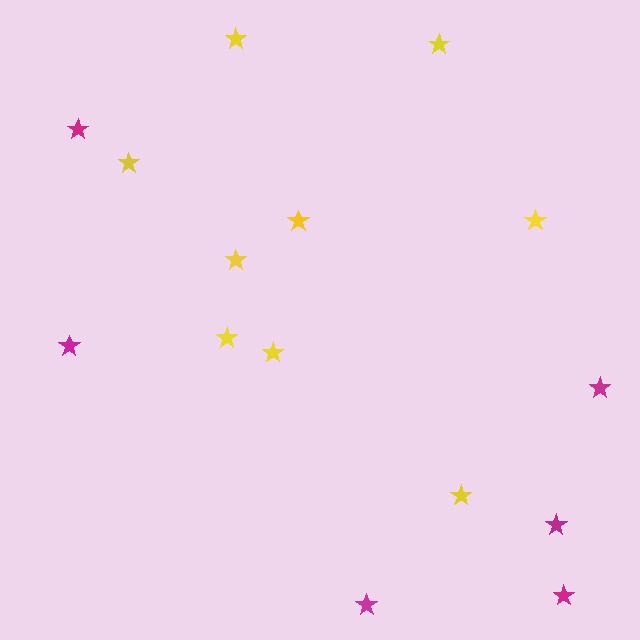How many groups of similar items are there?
There are 2 groups: one group of yellow stars (9) and one group of magenta stars (6).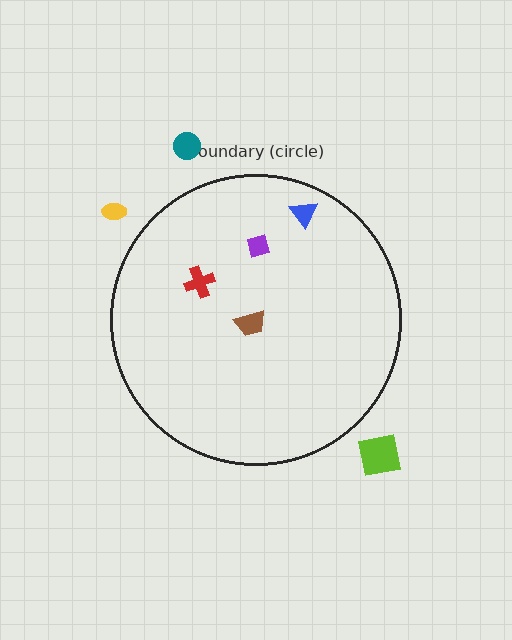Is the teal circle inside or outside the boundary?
Outside.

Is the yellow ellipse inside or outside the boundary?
Outside.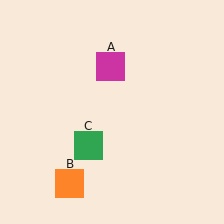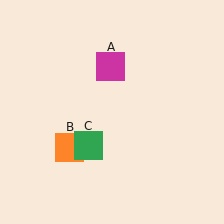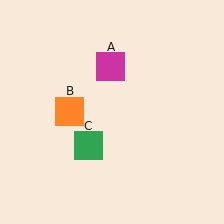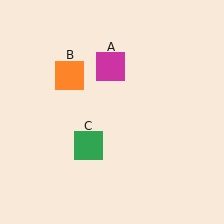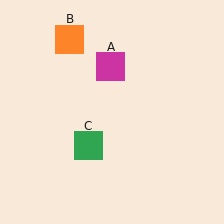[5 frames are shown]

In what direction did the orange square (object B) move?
The orange square (object B) moved up.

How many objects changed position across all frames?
1 object changed position: orange square (object B).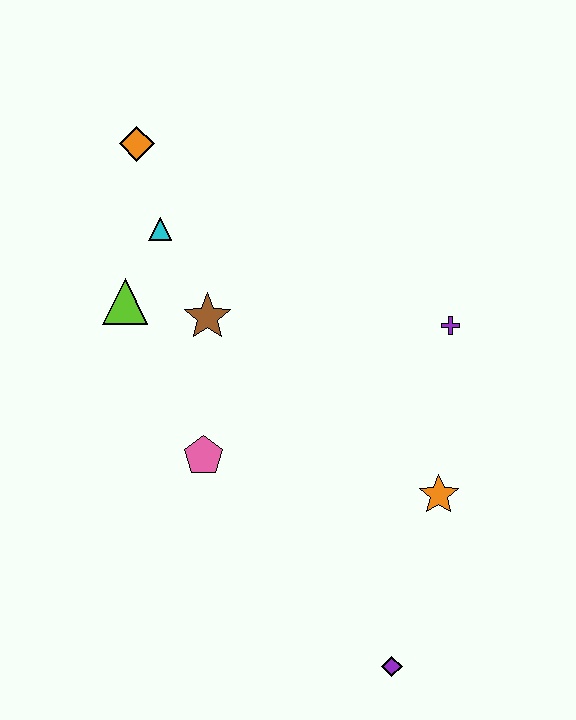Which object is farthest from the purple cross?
The orange diamond is farthest from the purple cross.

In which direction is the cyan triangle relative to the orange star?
The cyan triangle is to the left of the orange star.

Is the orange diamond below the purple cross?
No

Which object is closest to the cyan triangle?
The lime triangle is closest to the cyan triangle.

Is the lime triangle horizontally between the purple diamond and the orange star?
No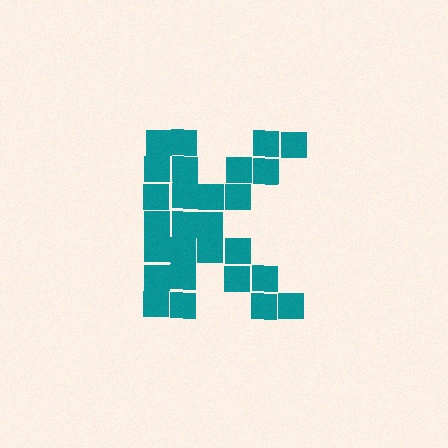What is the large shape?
The large shape is the letter K.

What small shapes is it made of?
It is made of small squares.